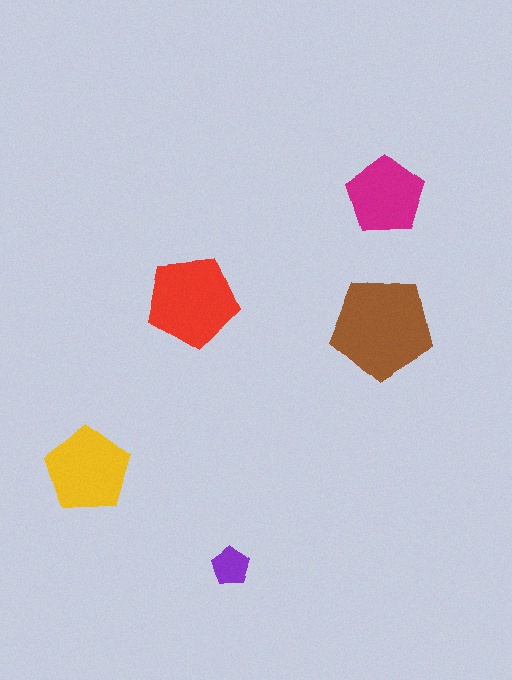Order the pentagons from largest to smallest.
the brown one, the red one, the yellow one, the magenta one, the purple one.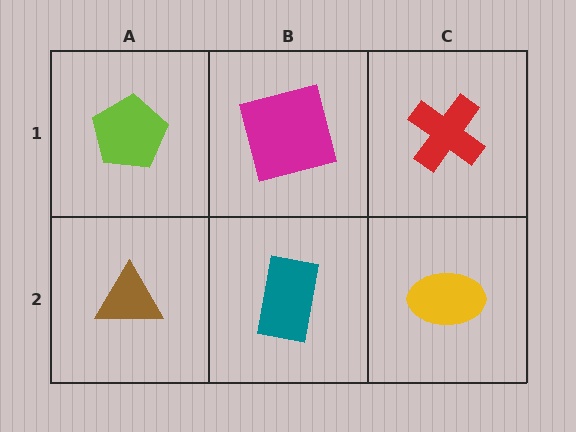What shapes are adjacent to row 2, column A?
A lime pentagon (row 1, column A), a teal rectangle (row 2, column B).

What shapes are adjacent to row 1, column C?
A yellow ellipse (row 2, column C), a magenta square (row 1, column B).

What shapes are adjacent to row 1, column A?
A brown triangle (row 2, column A), a magenta square (row 1, column B).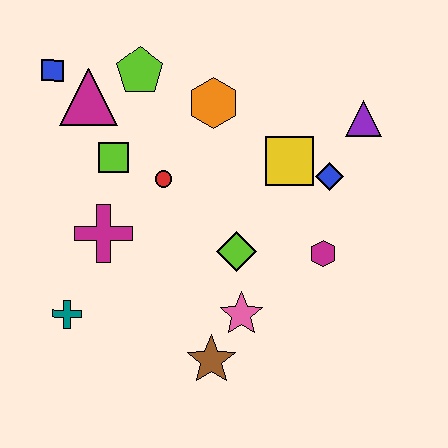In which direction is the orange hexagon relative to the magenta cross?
The orange hexagon is above the magenta cross.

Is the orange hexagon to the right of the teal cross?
Yes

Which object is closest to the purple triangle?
The blue diamond is closest to the purple triangle.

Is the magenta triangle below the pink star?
No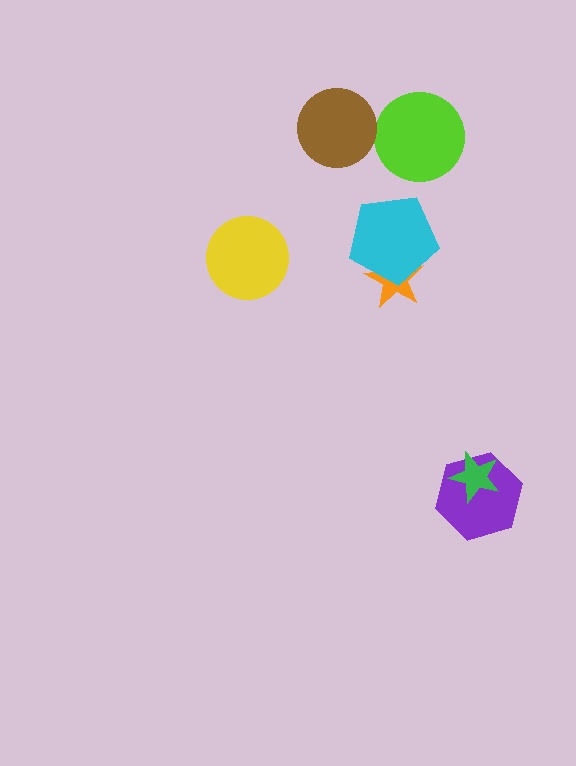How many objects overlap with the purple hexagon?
1 object overlaps with the purple hexagon.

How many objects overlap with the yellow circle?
0 objects overlap with the yellow circle.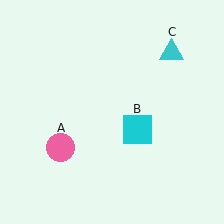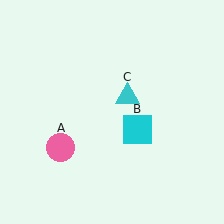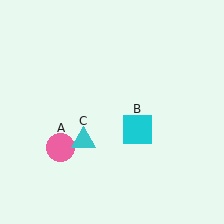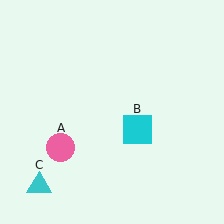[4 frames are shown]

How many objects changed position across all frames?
1 object changed position: cyan triangle (object C).